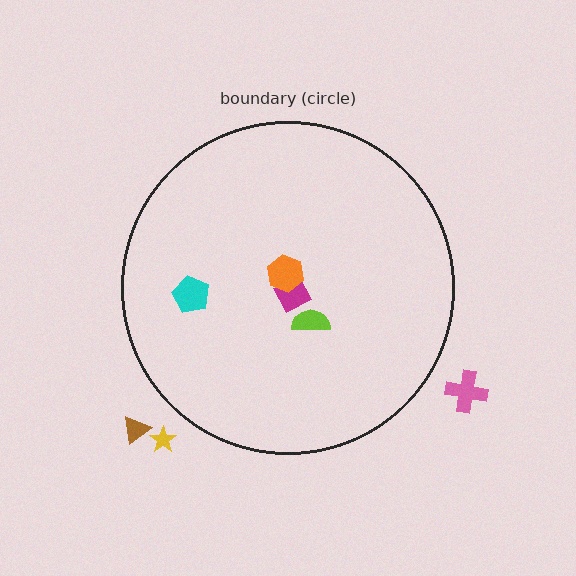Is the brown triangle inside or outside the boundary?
Outside.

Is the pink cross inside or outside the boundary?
Outside.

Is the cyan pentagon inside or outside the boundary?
Inside.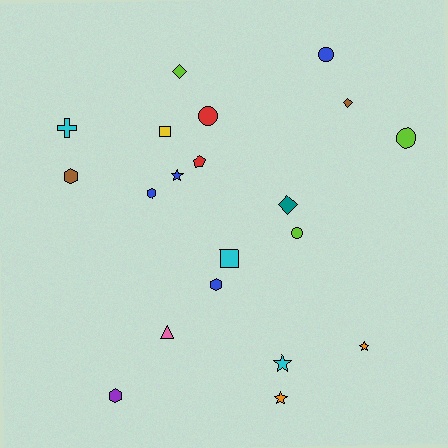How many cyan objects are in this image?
There are 3 cyan objects.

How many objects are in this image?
There are 20 objects.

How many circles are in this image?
There are 4 circles.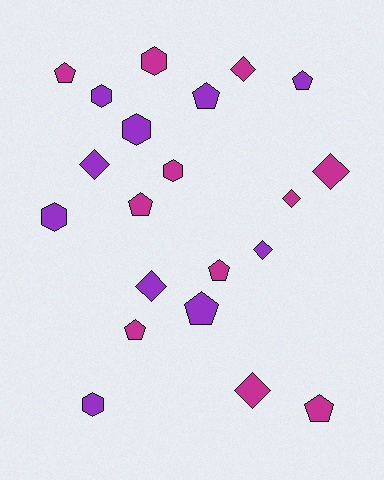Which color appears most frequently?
Magenta, with 11 objects.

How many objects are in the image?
There are 21 objects.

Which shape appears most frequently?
Pentagon, with 8 objects.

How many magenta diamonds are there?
There are 4 magenta diamonds.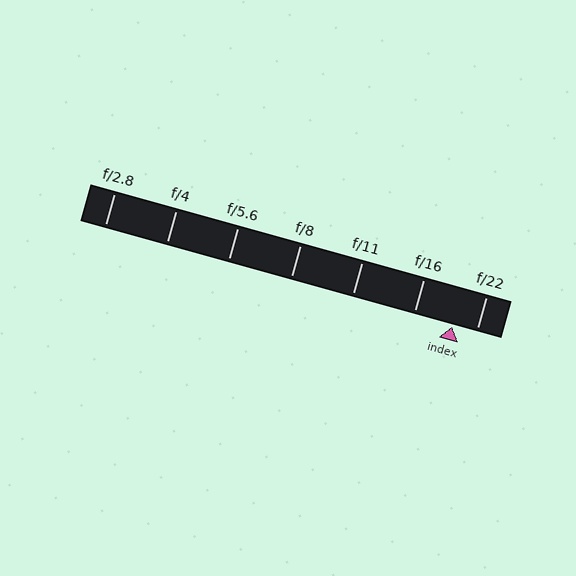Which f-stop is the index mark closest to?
The index mark is closest to f/22.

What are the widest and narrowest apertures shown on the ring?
The widest aperture shown is f/2.8 and the narrowest is f/22.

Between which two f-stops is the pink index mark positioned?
The index mark is between f/16 and f/22.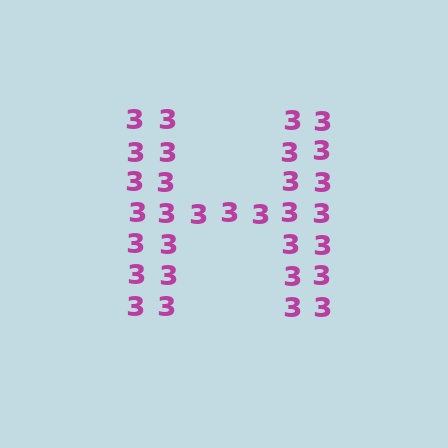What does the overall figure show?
The overall figure shows the letter H.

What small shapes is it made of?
It is made of small digit 3's.